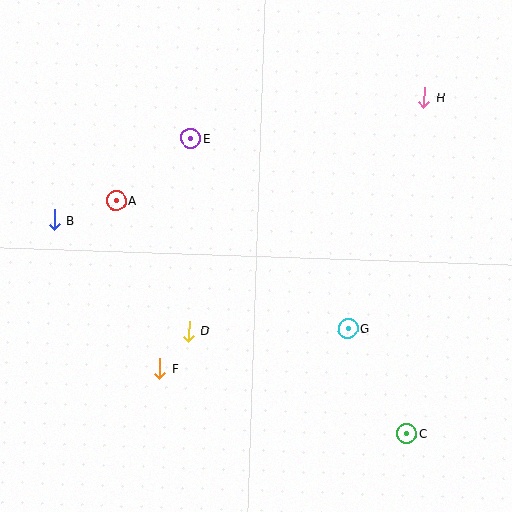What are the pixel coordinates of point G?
Point G is at (348, 328).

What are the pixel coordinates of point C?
Point C is at (407, 433).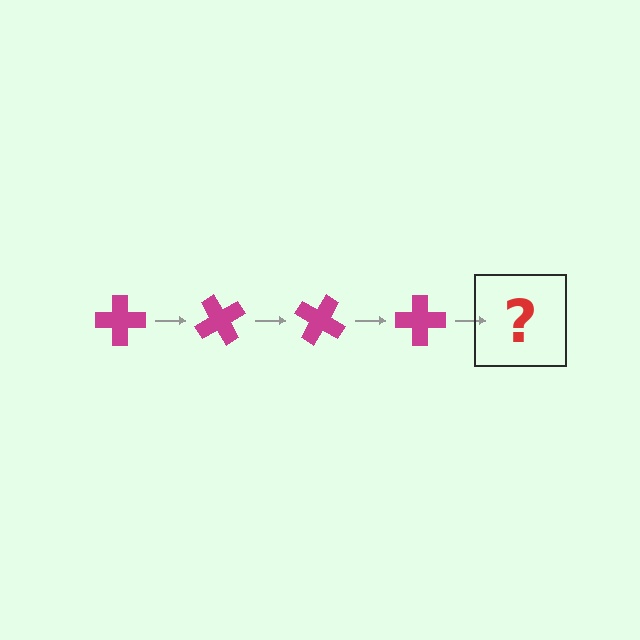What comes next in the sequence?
The next element should be a magenta cross rotated 240 degrees.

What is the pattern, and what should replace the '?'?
The pattern is that the cross rotates 60 degrees each step. The '?' should be a magenta cross rotated 240 degrees.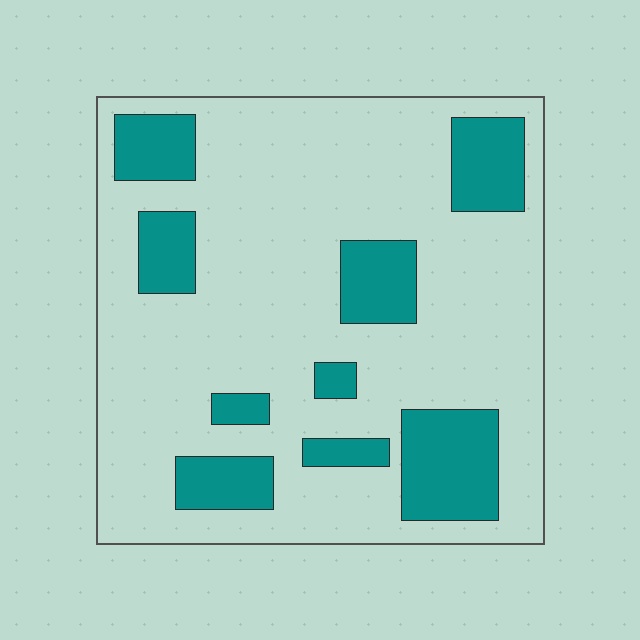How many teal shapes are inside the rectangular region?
9.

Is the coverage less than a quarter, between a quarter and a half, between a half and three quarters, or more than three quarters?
Less than a quarter.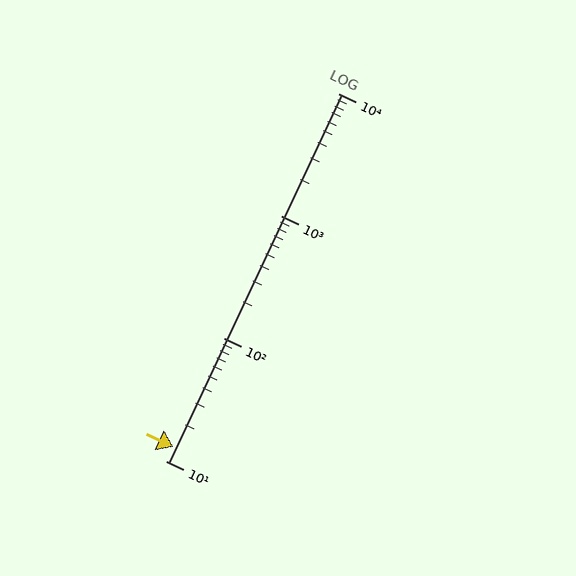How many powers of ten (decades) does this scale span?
The scale spans 3 decades, from 10 to 10000.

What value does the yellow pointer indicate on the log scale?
The pointer indicates approximately 13.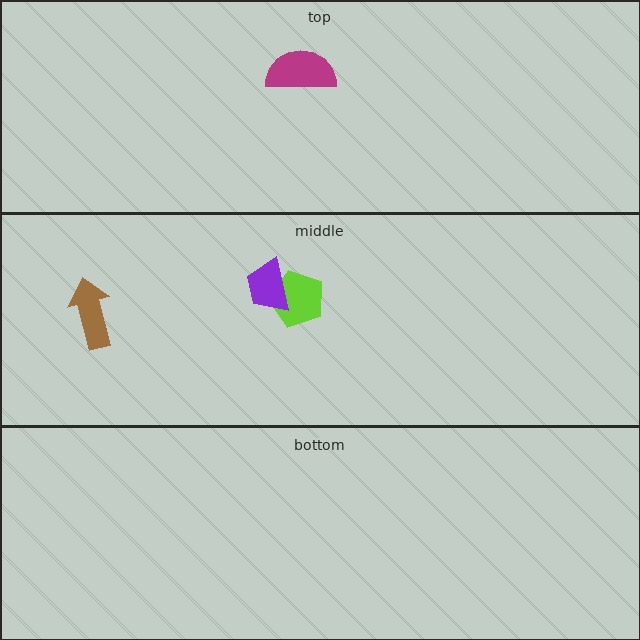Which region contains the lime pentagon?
The middle region.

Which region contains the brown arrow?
The middle region.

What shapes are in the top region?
The magenta semicircle.